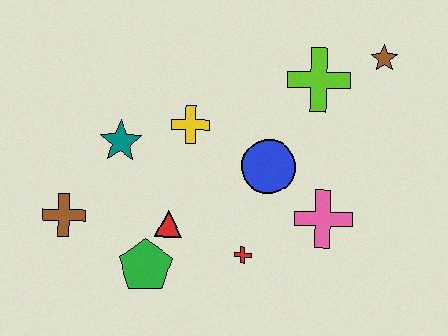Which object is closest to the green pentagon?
The red triangle is closest to the green pentagon.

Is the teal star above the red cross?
Yes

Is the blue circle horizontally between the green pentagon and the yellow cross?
No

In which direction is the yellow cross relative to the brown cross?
The yellow cross is to the right of the brown cross.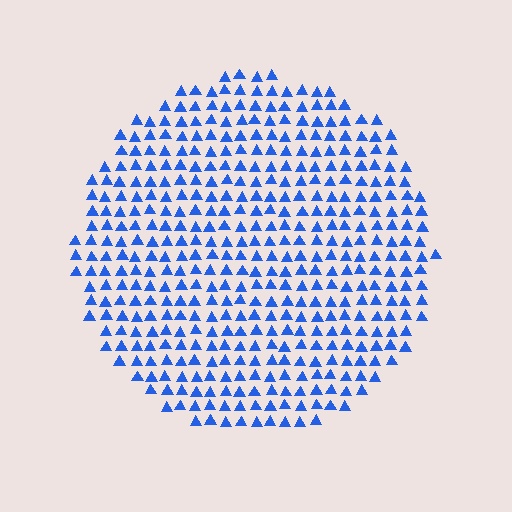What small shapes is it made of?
It is made of small triangles.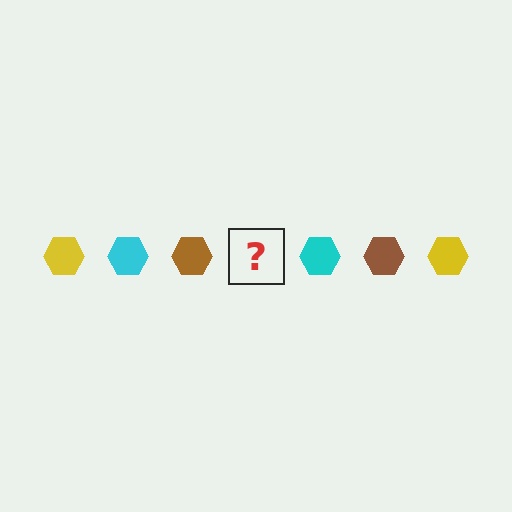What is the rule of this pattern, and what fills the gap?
The rule is that the pattern cycles through yellow, cyan, brown hexagons. The gap should be filled with a yellow hexagon.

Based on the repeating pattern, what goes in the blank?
The blank should be a yellow hexagon.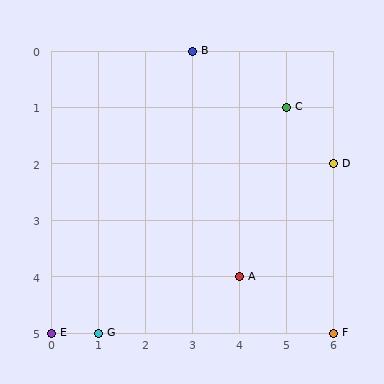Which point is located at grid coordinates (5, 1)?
Point C is at (5, 1).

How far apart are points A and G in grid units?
Points A and G are 3 columns and 1 row apart (about 3.2 grid units diagonally).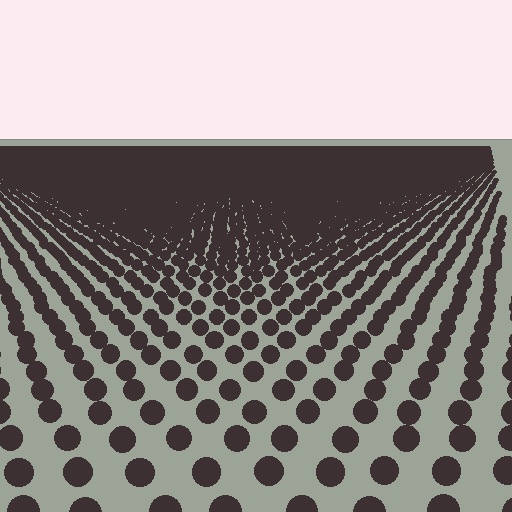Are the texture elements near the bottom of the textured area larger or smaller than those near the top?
Larger. Near the bottom, elements are closer to the viewer and appear at a bigger on-screen size.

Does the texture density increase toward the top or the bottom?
Density increases toward the top.